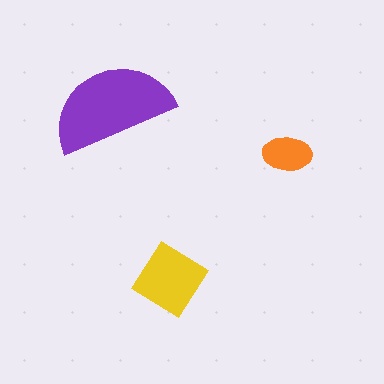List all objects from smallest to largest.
The orange ellipse, the yellow diamond, the purple semicircle.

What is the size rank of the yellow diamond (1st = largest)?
2nd.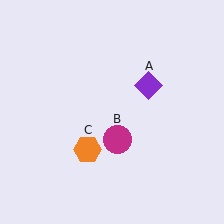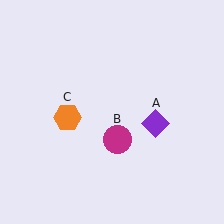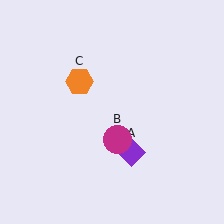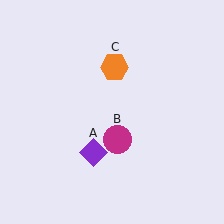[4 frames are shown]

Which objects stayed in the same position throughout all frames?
Magenta circle (object B) remained stationary.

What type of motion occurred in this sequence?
The purple diamond (object A), orange hexagon (object C) rotated clockwise around the center of the scene.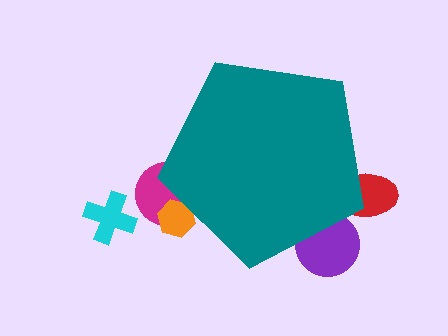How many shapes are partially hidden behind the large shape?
4 shapes are partially hidden.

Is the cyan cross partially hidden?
No, the cyan cross is fully visible.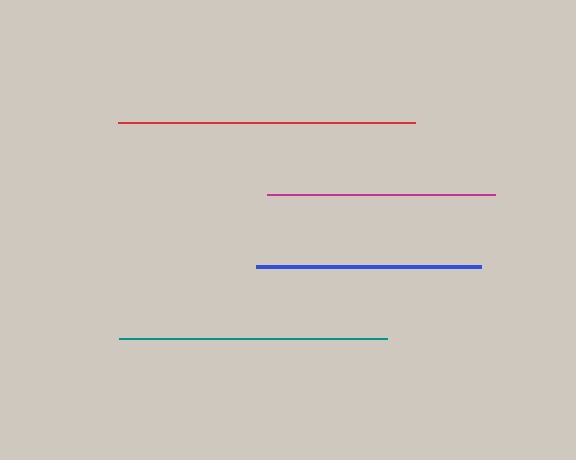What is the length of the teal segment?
The teal segment is approximately 269 pixels long.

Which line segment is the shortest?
The blue line is the shortest at approximately 225 pixels.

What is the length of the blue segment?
The blue segment is approximately 225 pixels long.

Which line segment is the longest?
The red line is the longest at approximately 297 pixels.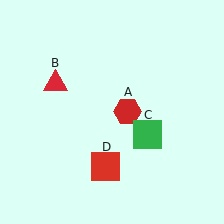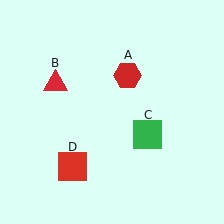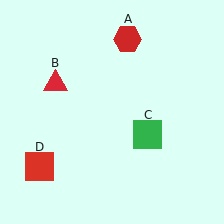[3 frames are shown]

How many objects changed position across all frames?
2 objects changed position: red hexagon (object A), red square (object D).